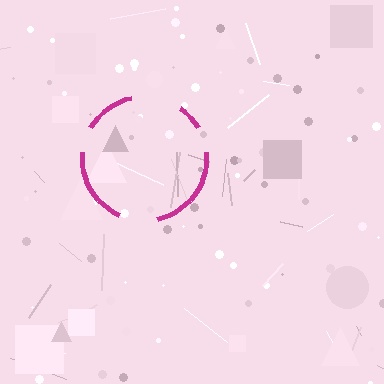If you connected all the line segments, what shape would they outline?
They would outline a circle.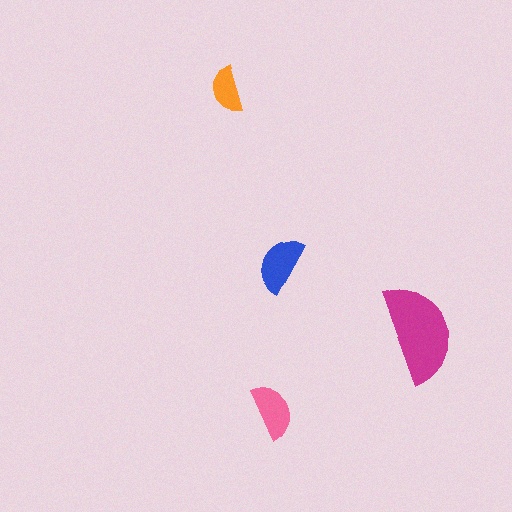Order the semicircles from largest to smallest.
the magenta one, the blue one, the pink one, the orange one.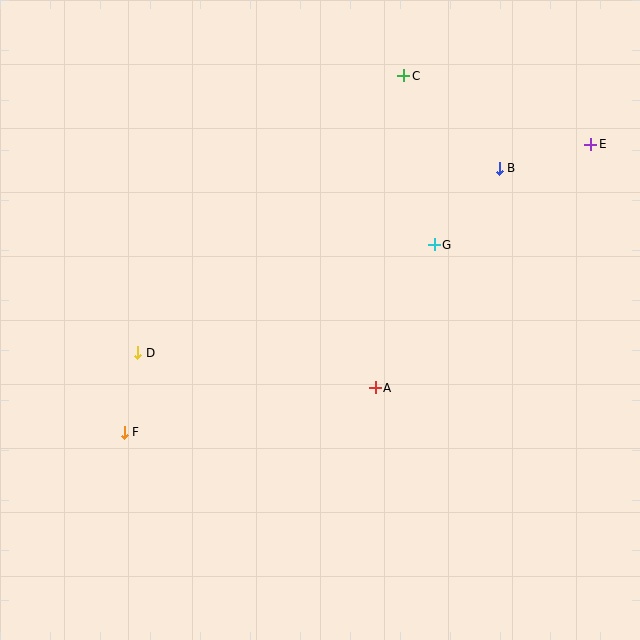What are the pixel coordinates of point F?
Point F is at (124, 432).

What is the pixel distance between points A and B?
The distance between A and B is 252 pixels.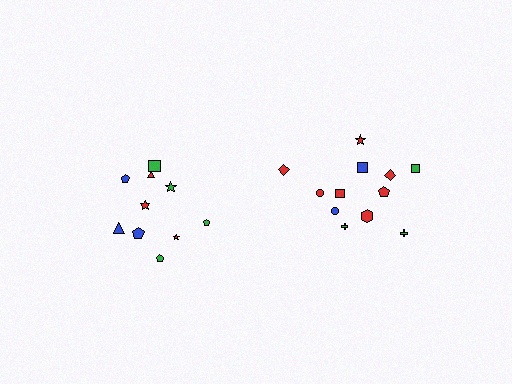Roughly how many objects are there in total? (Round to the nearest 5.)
Roughly 20 objects in total.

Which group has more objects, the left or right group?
The right group.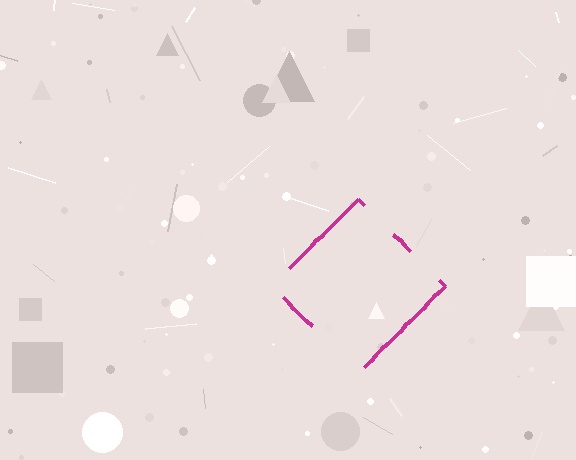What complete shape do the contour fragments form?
The contour fragments form a diamond.